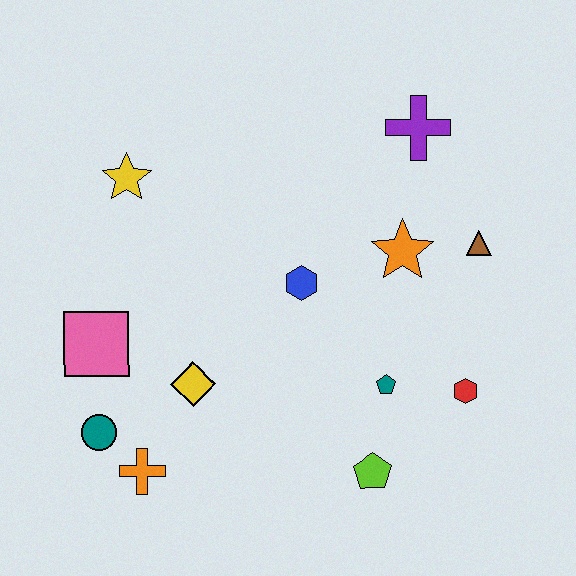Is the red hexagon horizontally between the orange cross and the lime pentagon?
No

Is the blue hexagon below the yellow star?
Yes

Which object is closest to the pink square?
The teal circle is closest to the pink square.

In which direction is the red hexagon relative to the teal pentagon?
The red hexagon is to the right of the teal pentagon.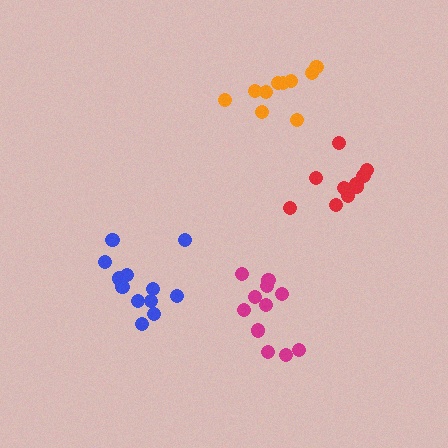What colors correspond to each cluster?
The clusters are colored: magenta, orange, red, blue.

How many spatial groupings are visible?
There are 4 spatial groupings.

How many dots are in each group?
Group 1: 11 dots, Group 2: 10 dots, Group 3: 12 dots, Group 4: 12 dots (45 total).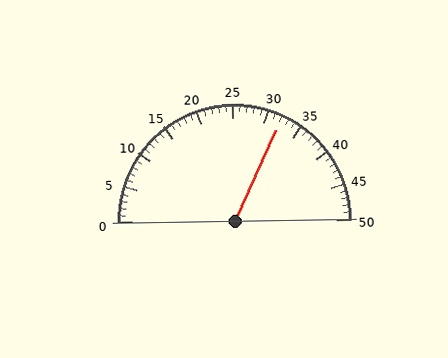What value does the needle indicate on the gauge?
The needle indicates approximately 32.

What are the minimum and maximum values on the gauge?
The gauge ranges from 0 to 50.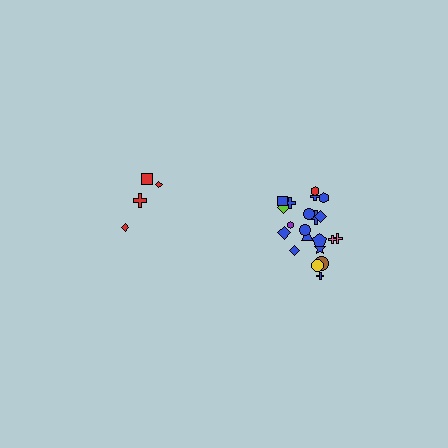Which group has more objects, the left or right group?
The right group.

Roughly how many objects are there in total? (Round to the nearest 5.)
Roughly 25 objects in total.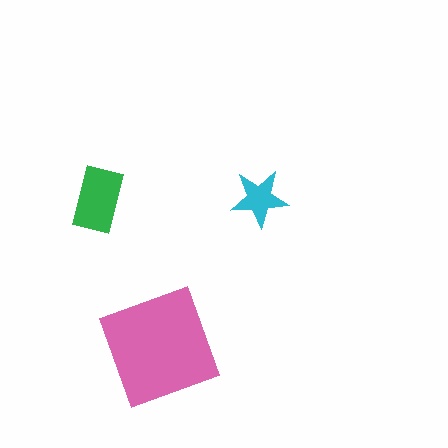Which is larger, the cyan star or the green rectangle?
The green rectangle.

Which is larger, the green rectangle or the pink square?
The pink square.